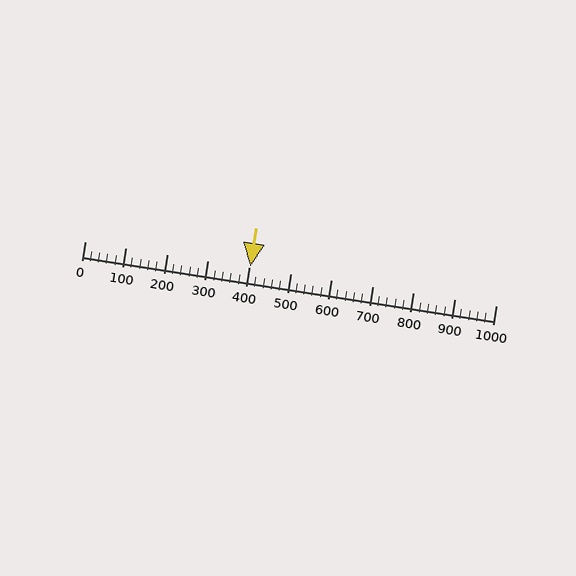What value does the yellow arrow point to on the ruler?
The yellow arrow points to approximately 404.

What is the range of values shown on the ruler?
The ruler shows values from 0 to 1000.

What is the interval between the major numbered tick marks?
The major tick marks are spaced 100 units apart.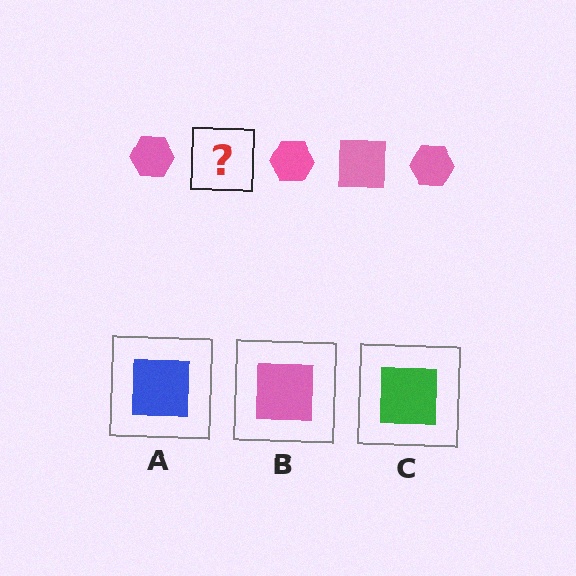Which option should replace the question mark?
Option B.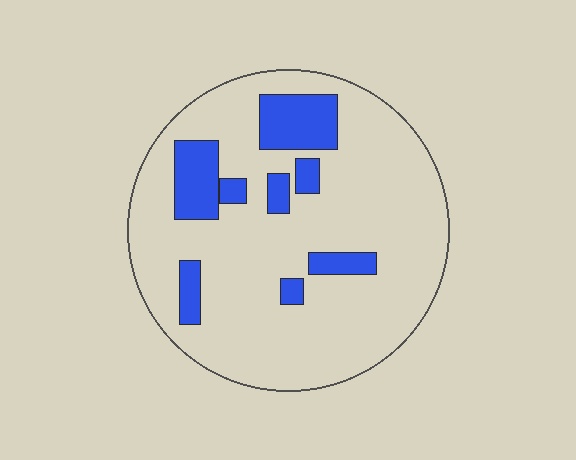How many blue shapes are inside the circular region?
8.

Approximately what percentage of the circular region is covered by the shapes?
Approximately 15%.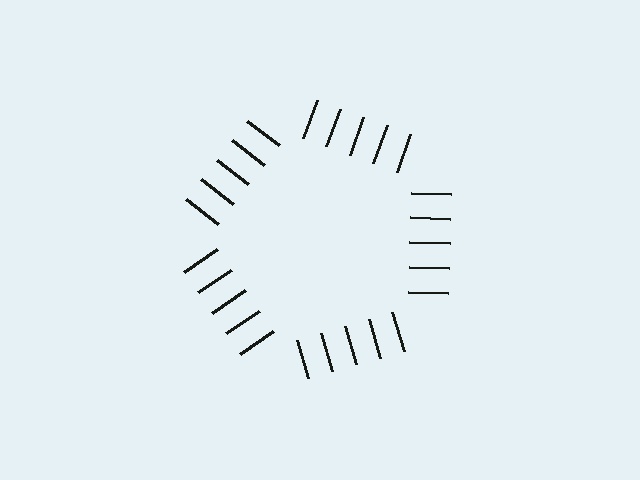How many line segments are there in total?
25 — 5 along each of the 5 edges.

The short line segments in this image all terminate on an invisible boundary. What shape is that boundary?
An illusory pentagon — the line segments terminate on its edges but no continuous stroke is drawn.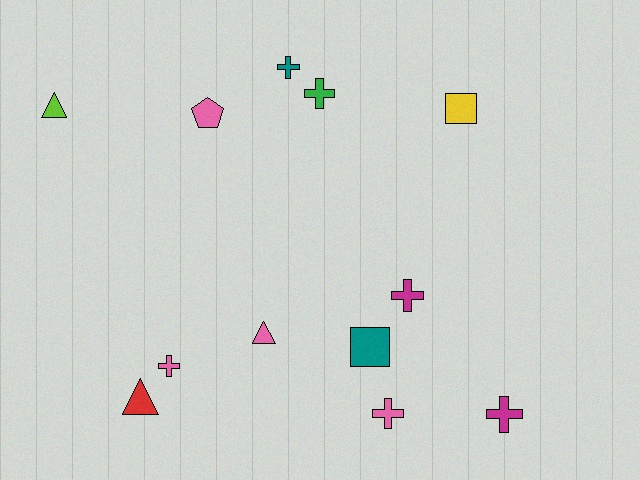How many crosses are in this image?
There are 6 crosses.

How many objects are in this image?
There are 12 objects.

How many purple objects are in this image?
There are no purple objects.